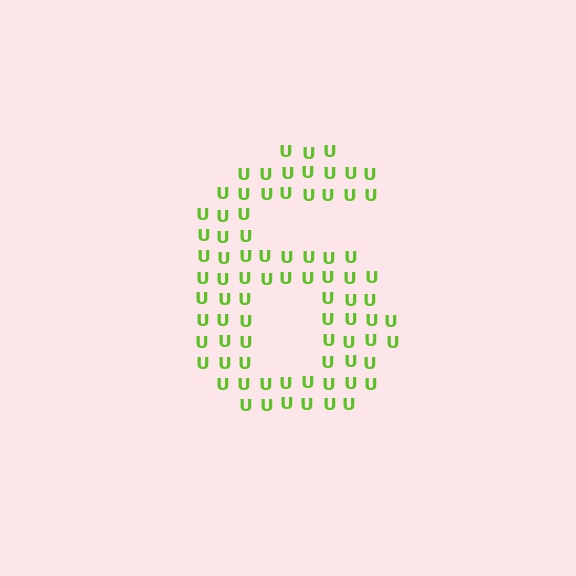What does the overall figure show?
The overall figure shows the digit 6.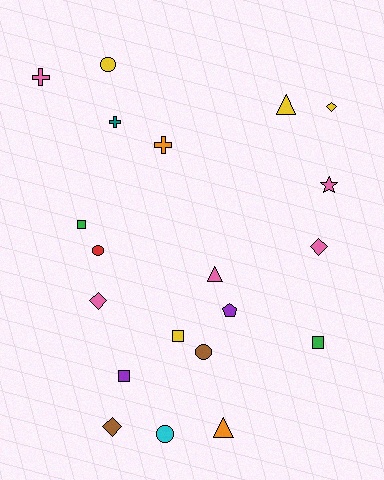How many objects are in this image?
There are 20 objects.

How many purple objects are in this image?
There are 2 purple objects.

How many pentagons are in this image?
There is 1 pentagon.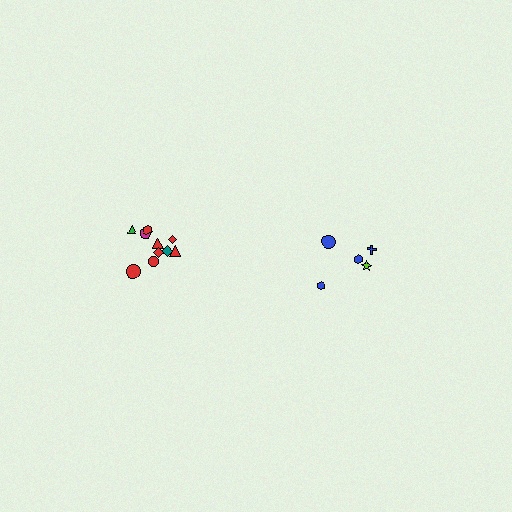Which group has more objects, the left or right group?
The left group.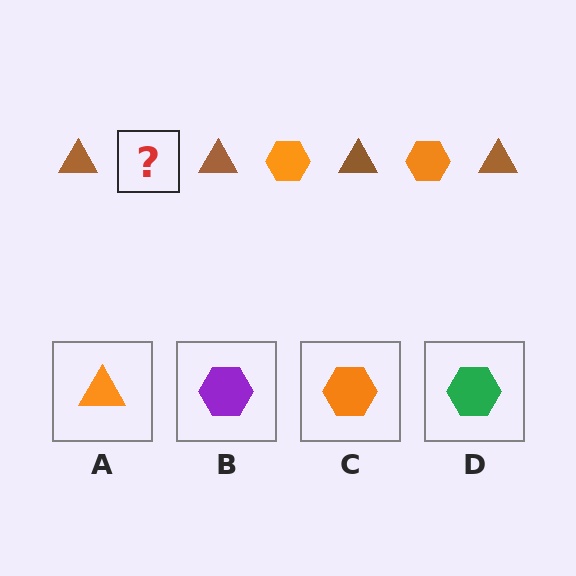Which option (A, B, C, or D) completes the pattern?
C.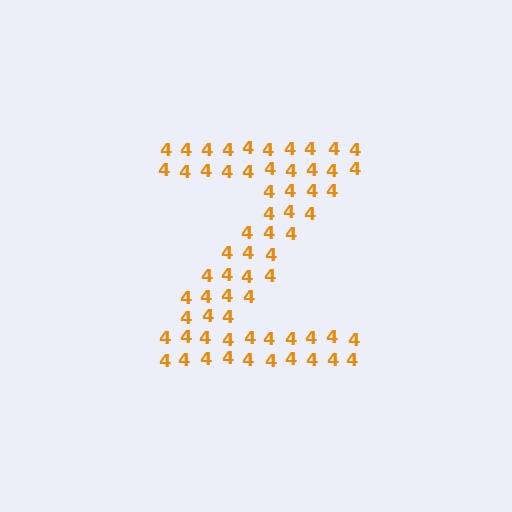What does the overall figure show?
The overall figure shows the letter Z.